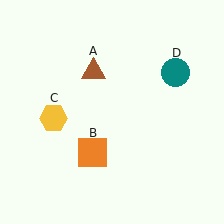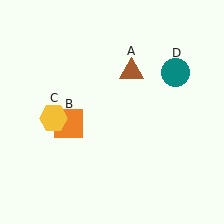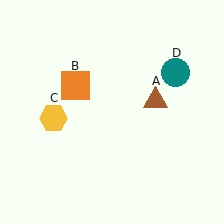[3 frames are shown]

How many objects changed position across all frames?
2 objects changed position: brown triangle (object A), orange square (object B).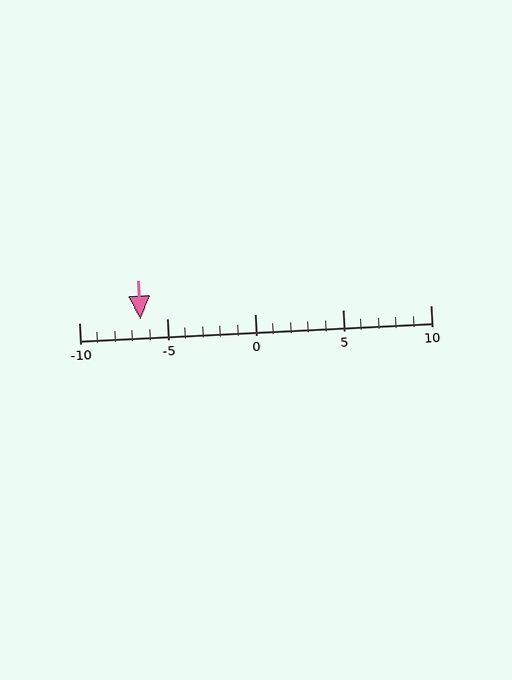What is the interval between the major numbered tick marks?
The major tick marks are spaced 5 units apart.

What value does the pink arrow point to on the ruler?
The pink arrow points to approximately -6.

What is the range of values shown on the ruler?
The ruler shows values from -10 to 10.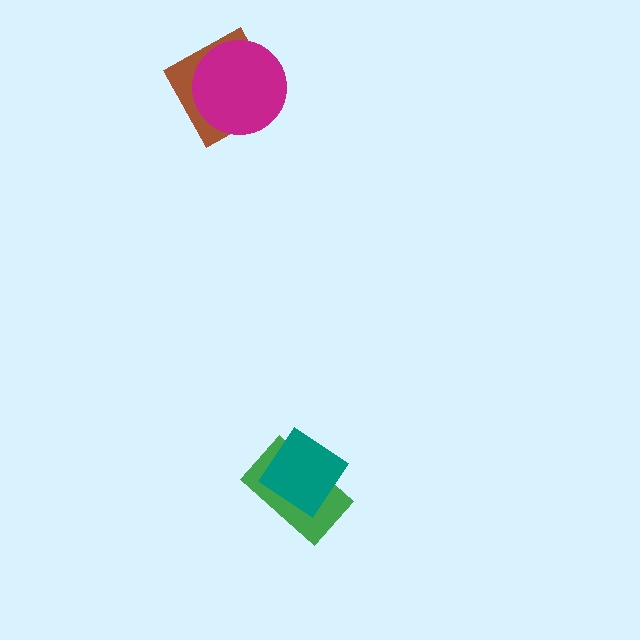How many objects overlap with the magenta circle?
1 object overlaps with the magenta circle.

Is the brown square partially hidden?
Yes, it is partially covered by another shape.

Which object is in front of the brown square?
The magenta circle is in front of the brown square.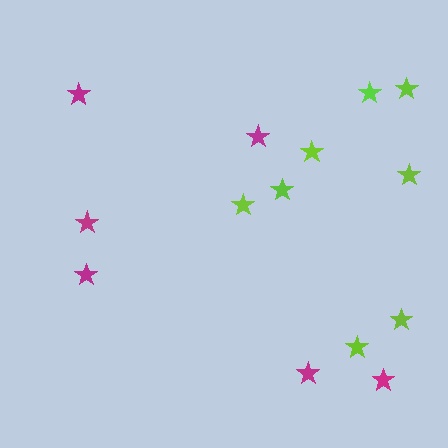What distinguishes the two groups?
There are 2 groups: one group of magenta stars (6) and one group of lime stars (8).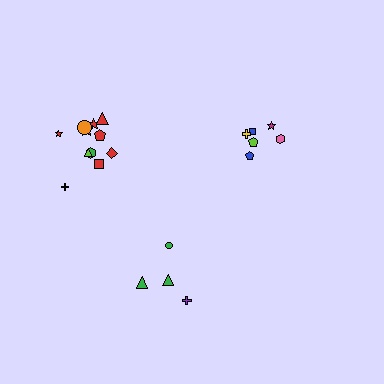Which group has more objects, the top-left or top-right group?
The top-left group.